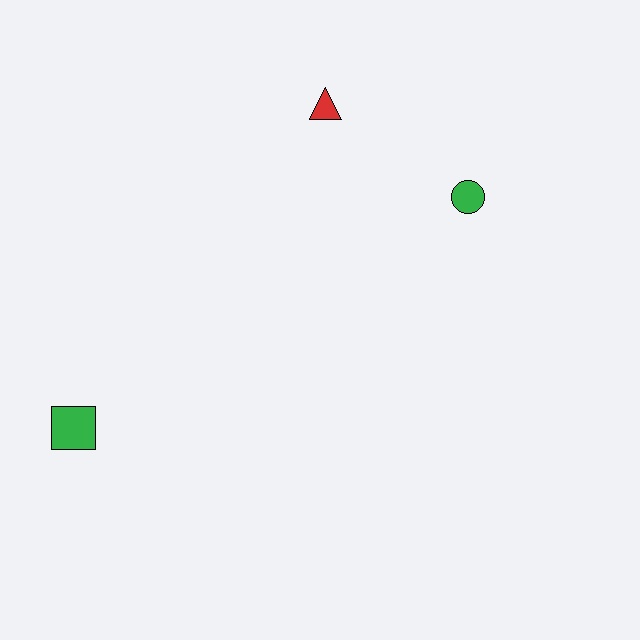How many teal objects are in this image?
There are no teal objects.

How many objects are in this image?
There are 3 objects.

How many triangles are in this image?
There is 1 triangle.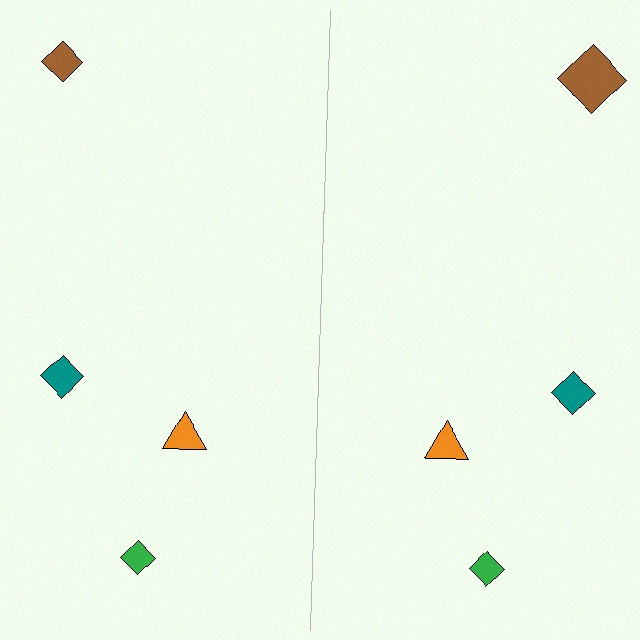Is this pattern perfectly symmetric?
No, the pattern is not perfectly symmetric. The brown diamond on the right side has a different size than its mirror counterpart.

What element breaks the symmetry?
The brown diamond on the right side has a different size than its mirror counterpart.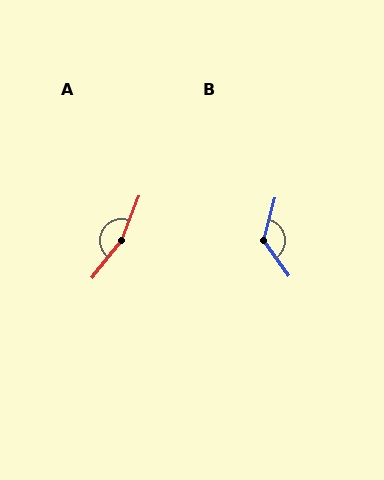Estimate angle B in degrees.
Approximately 130 degrees.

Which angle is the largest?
A, at approximately 162 degrees.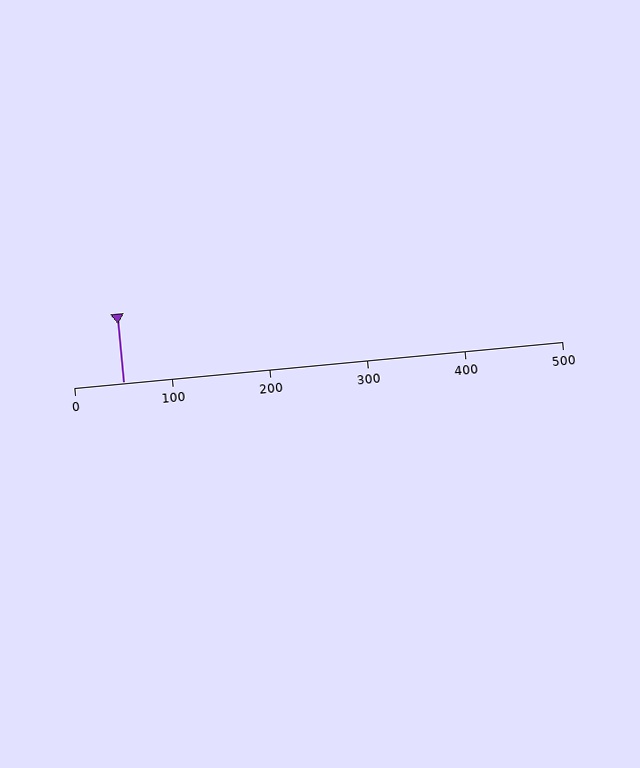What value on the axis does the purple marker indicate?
The marker indicates approximately 50.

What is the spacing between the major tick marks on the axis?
The major ticks are spaced 100 apart.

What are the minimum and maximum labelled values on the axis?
The axis runs from 0 to 500.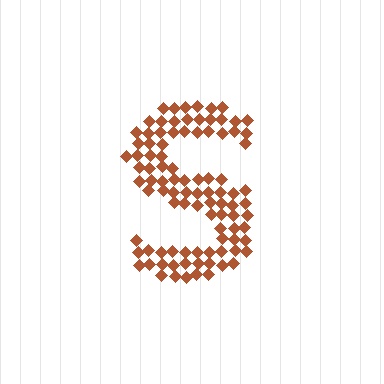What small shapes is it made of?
It is made of small diamonds.